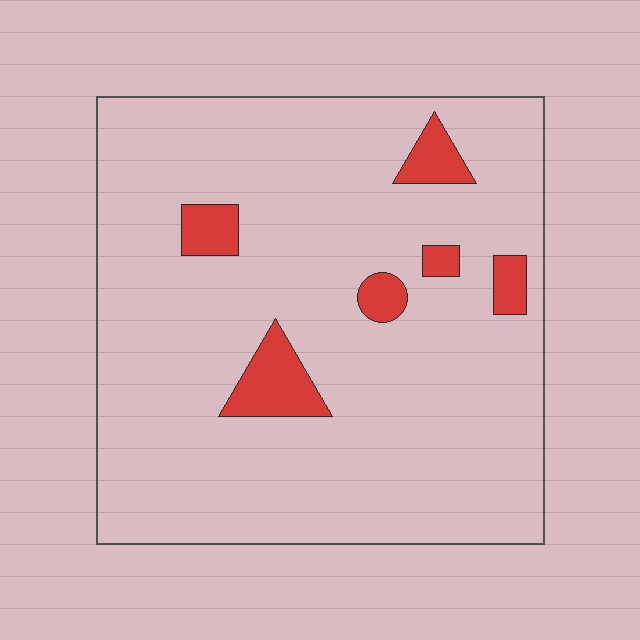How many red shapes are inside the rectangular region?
6.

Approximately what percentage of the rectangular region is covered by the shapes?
Approximately 10%.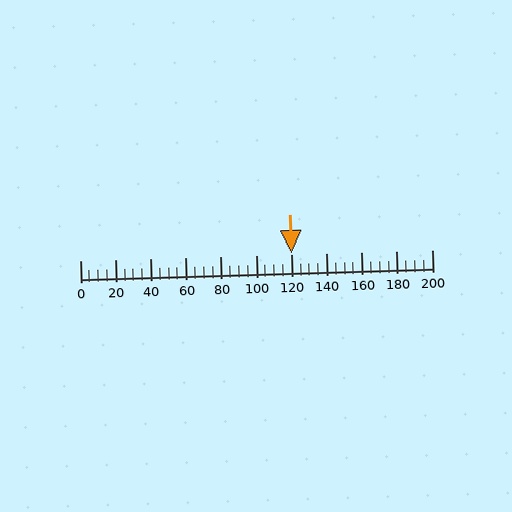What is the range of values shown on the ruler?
The ruler shows values from 0 to 200.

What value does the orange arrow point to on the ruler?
The orange arrow points to approximately 120.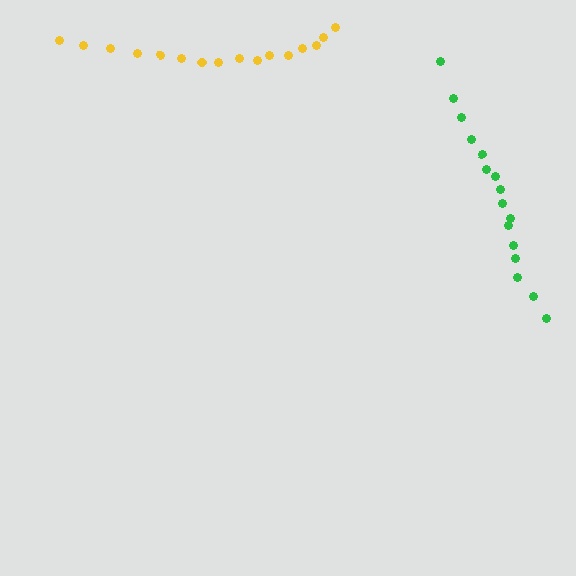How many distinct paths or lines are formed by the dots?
There are 2 distinct paths.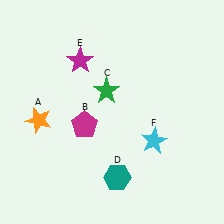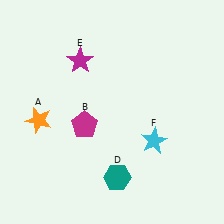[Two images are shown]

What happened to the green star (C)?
The green star (C) was removed in Image 2. It was in the top-left area of Image 1.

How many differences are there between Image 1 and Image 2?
There is 1 difference between the two images.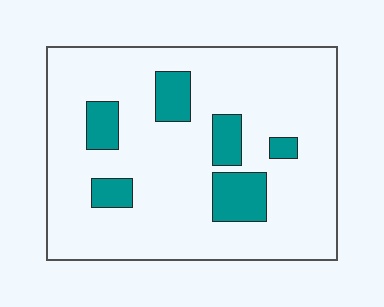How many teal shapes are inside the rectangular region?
6.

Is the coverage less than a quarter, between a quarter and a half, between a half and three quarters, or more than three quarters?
Less than a quarter.